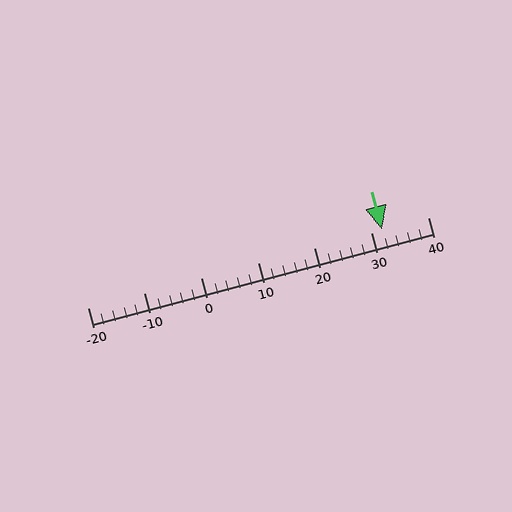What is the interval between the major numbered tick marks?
The major tick marks are spaced 10 units apart.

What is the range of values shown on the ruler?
The ruler shows values from -20 to 40.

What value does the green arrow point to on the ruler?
The green arrow points to approximately 32.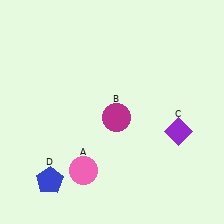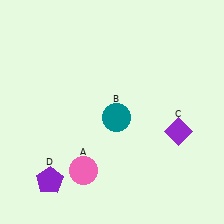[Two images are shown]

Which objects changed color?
B changed from magenta to teal. D changed from blue to purple.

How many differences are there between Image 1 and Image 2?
There are 2 differences between the two images.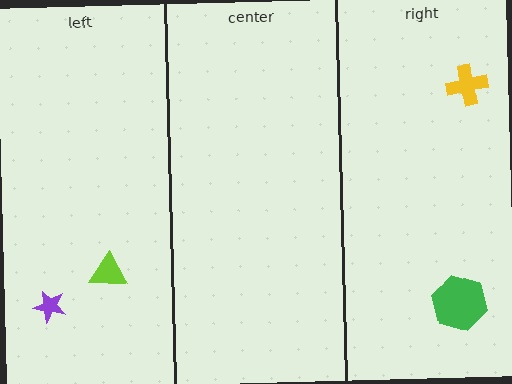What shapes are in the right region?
The yellow cross, the green hexagon.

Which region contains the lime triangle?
The left region.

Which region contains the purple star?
The left region.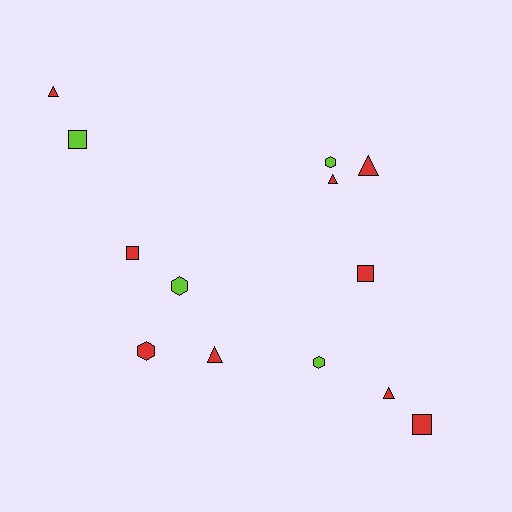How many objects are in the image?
There are 13 objects.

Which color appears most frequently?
Red, with 9 objects.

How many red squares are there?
There are 3 red squares.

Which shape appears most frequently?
Triangle, with 5 objects.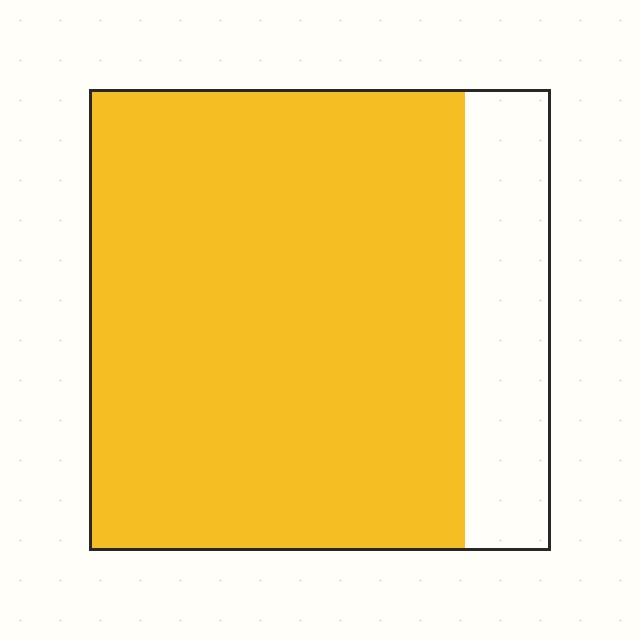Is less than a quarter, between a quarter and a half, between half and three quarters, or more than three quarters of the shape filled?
More than three quarters.